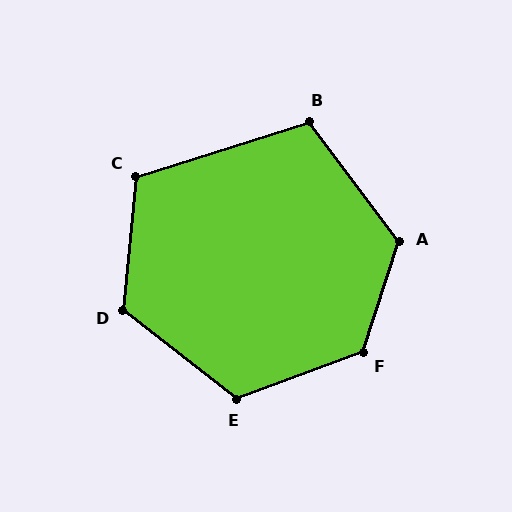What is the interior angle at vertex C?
Approximately 113 degrees (obtuse).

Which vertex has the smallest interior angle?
B, at approximately 110 degrees.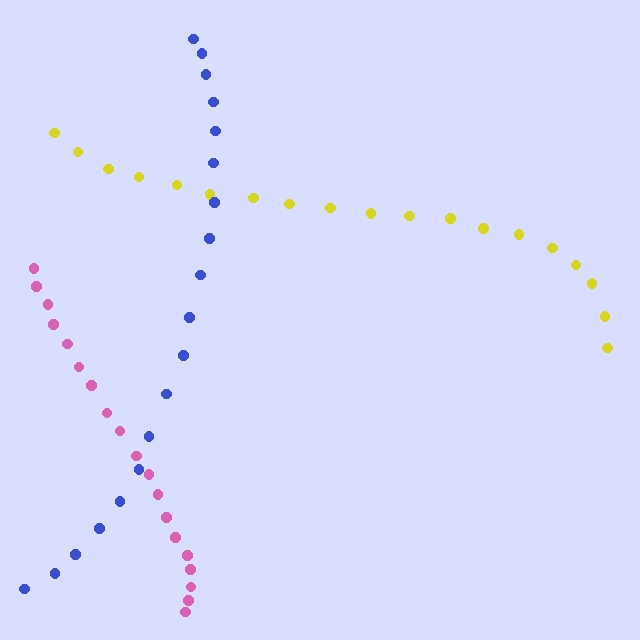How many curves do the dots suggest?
There are 3 distinct paths.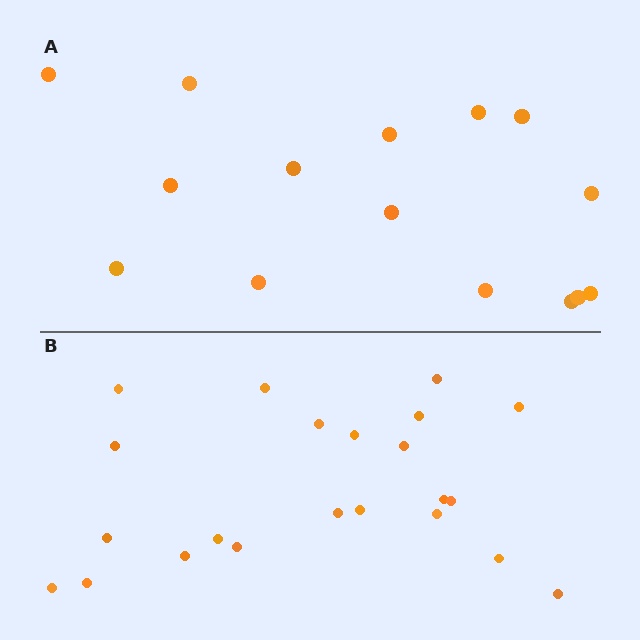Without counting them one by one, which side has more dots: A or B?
Region B (the bottom region) has more dots.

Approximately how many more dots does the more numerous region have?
Region B has roughly 8 or so more dots than region A.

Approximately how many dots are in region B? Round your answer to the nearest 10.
About 20 dots. (The exact count is 22, which rounds to 20.)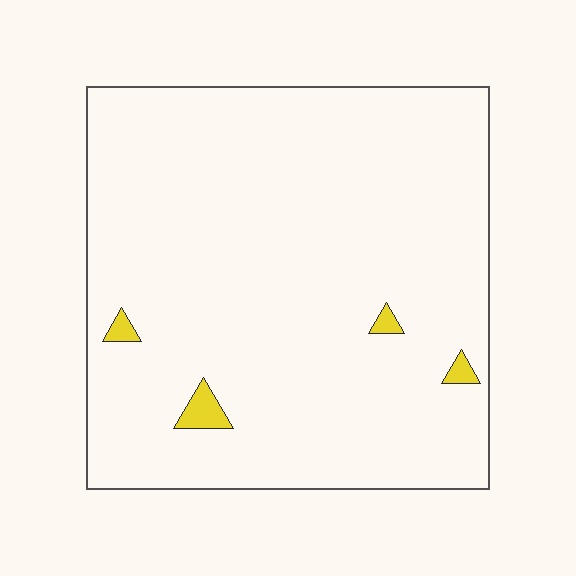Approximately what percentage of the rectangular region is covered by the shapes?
Approximately 0%.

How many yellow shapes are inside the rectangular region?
4.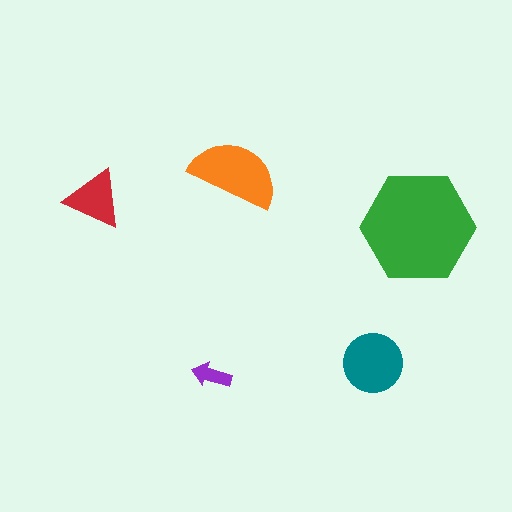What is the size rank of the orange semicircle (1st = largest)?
2nd.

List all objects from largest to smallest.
The green hexagon, the orange semicircle, the teal circle, the red triangle, the purple arrow.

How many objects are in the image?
There are 5 objects in the image.